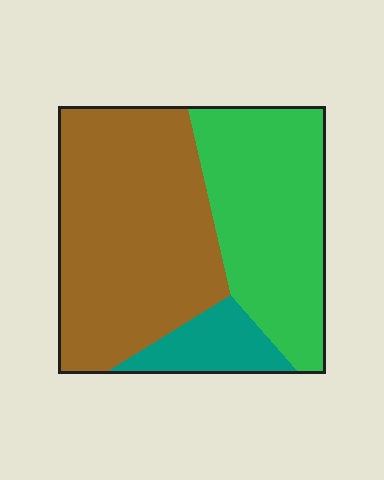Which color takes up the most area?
Brown, at roughly 50%.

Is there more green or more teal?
Green.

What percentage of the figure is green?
Green takes up about three eighths (3/8) of the figure.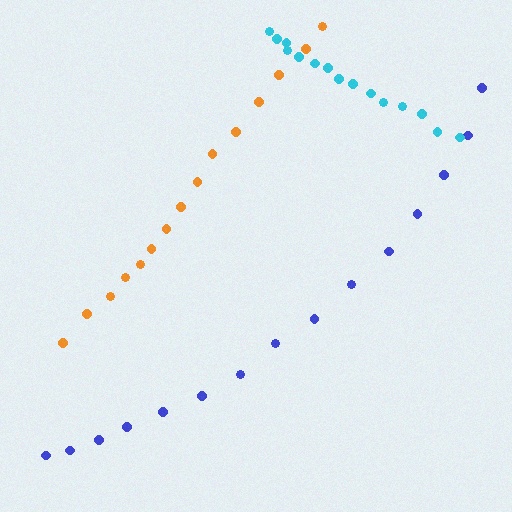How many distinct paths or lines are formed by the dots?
There are 3 distinct paths.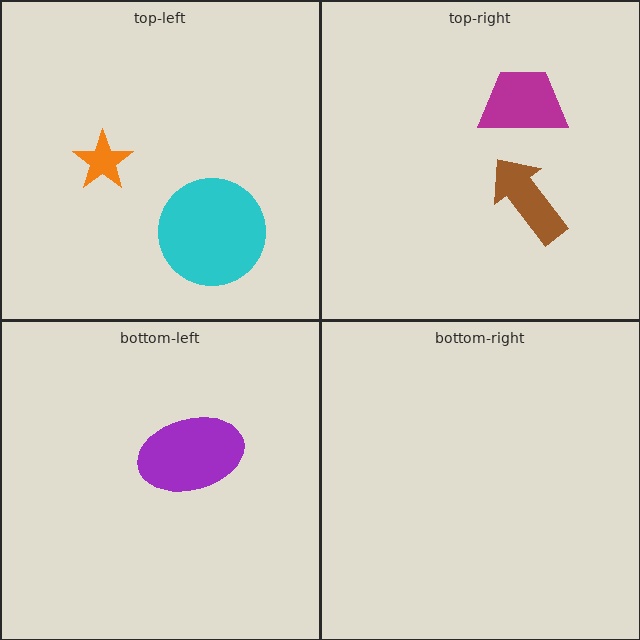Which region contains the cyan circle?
The top-left region.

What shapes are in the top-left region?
The cyan circle, the orange star.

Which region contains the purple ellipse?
The bottom-left region.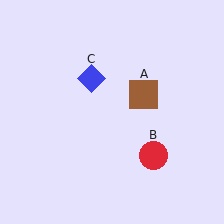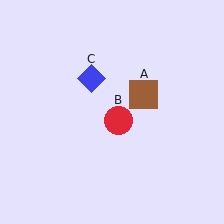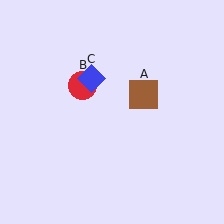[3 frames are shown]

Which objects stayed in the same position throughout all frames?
Brown square (object A) and blue diamond (object C) remained stationary.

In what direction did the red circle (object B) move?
The red circle (object B) moved up and to the left.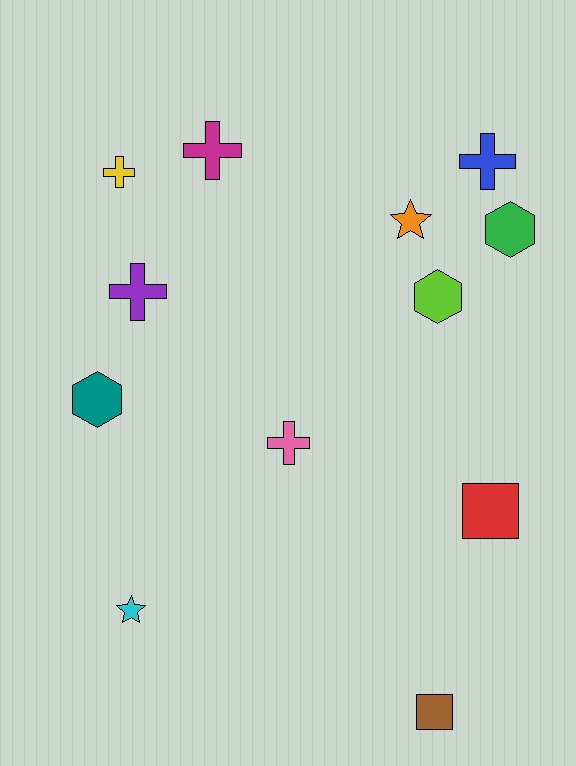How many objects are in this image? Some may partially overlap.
There are 12 objects.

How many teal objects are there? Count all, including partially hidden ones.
There is 1 teal object.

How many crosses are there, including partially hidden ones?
There are 5 crosses.